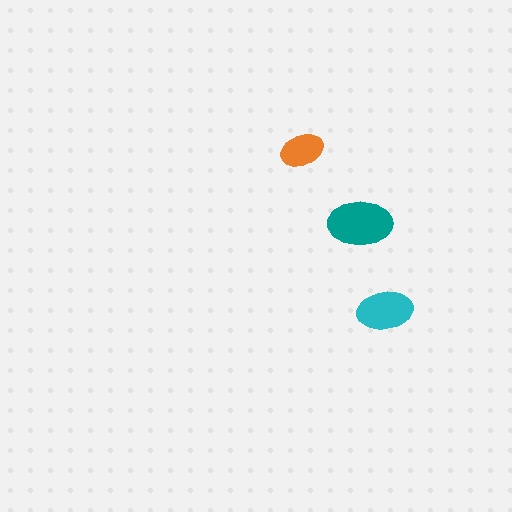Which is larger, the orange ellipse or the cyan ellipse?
The cyan one.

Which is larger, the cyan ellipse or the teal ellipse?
The teal one.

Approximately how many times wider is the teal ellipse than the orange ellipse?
About 1.5 times wider.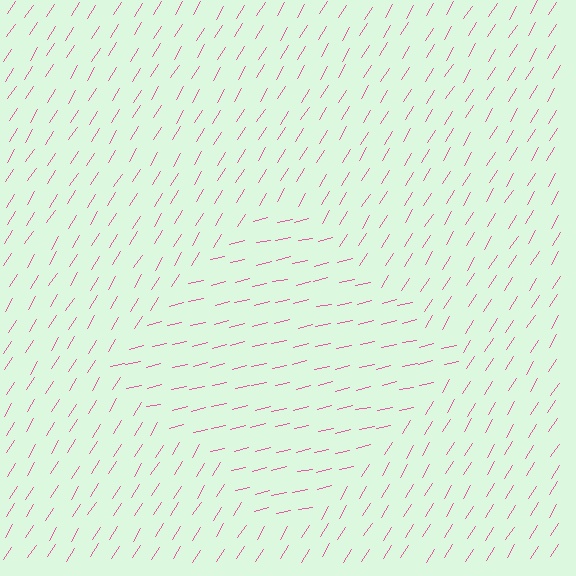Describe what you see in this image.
The image is filled with small pink line segments. A diamond region in the image has lines oriented differently from the surrounding lines, creating a visible texture boundary.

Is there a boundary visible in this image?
Yes, there is a texture boundary formed by a change in line orientation.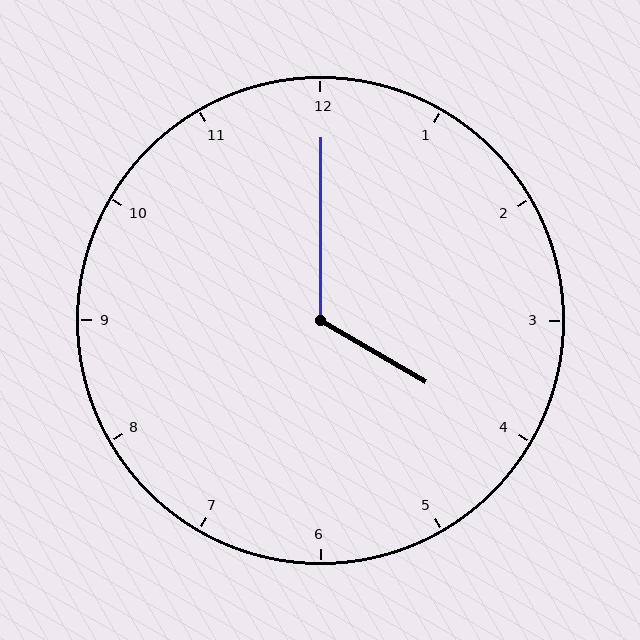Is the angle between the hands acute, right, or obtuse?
It is obtuse.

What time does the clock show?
4:00.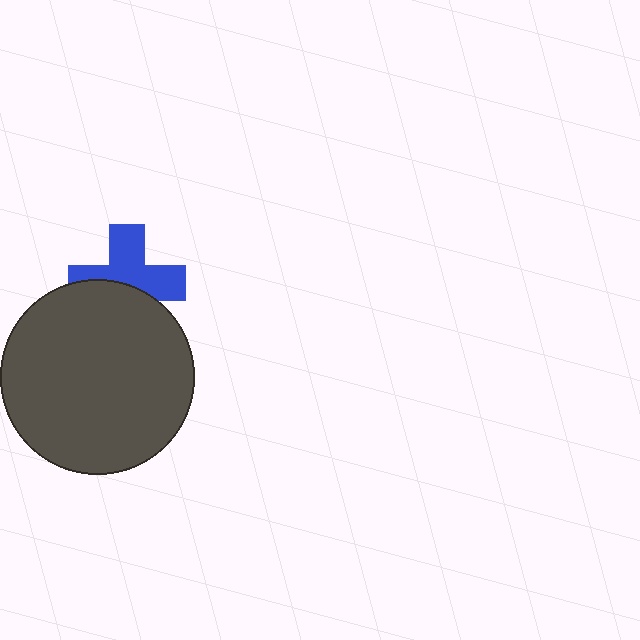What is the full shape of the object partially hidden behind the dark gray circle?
The partially hidden object is a blue cross.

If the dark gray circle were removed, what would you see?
You would see the complete blue cross.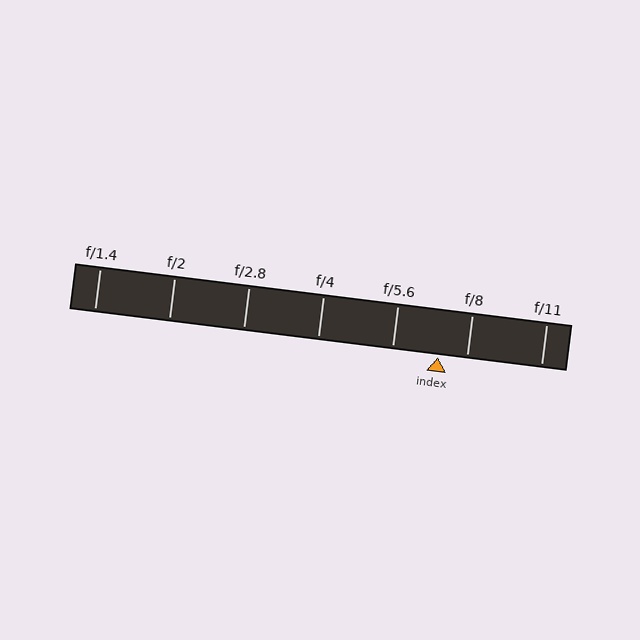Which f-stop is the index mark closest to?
The index mark is closest to f/8.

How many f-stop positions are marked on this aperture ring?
There are 7 f-stop positions marked.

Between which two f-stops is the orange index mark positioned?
The index mark is between f/5.6 and f/8.